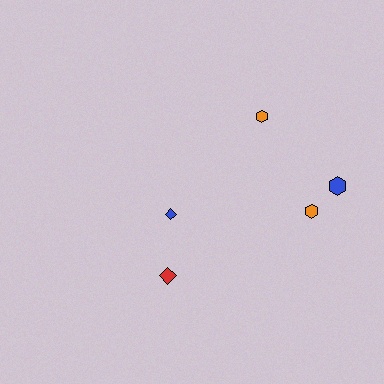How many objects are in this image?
There are 5 objects.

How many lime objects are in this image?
There are no lime objects.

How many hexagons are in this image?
There are 3 hexagons.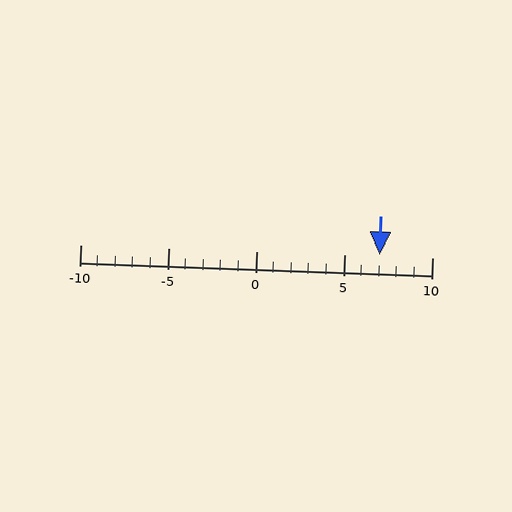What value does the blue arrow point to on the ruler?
The blue arrow points to approximately 7.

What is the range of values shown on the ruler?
The ruler shows values from -10 to 10.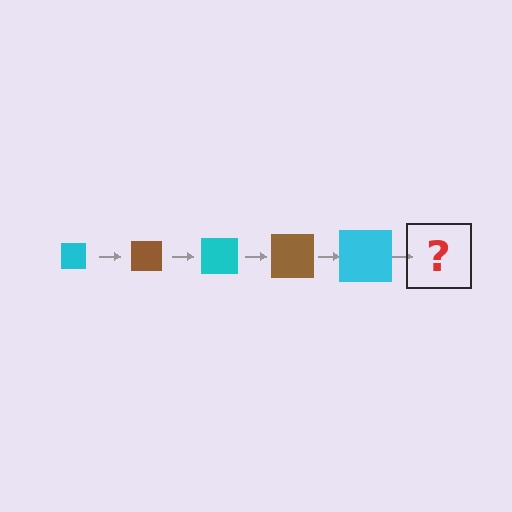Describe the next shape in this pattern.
It should be a brown square, larger than the previous one.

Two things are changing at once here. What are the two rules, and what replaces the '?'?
The two rules are that the square grows larger each step and the color cycles through cyan and brown. The '?' should be a brown square, larger than the previous one.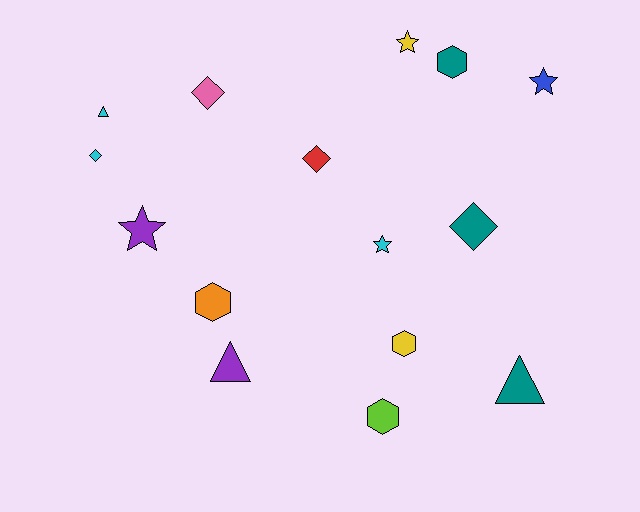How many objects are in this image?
There are 15 objects.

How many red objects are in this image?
There is 1 red object.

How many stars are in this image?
There are 4 stars.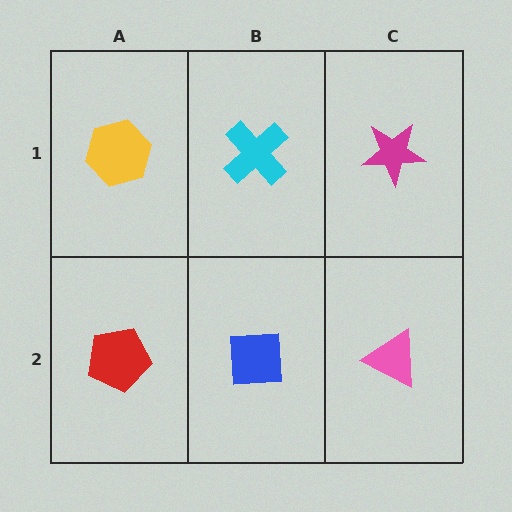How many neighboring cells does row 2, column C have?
2.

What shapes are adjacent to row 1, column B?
A blue square (row 2, column B), a yellow hexagon (row 1, column A), a magenta star (row 1, column C).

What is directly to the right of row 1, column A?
A cyan cross.